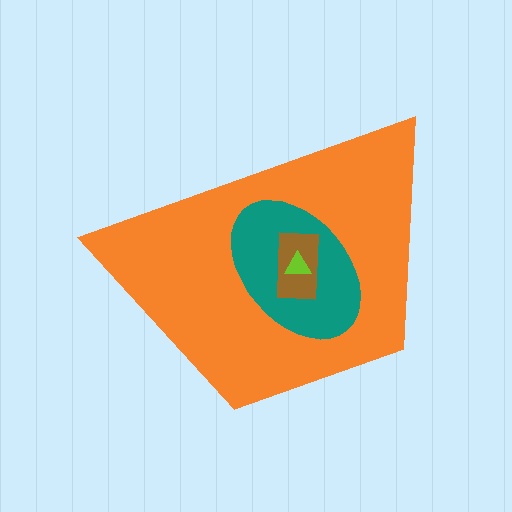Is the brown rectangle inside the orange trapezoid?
Yes.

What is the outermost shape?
The orange trapezoid.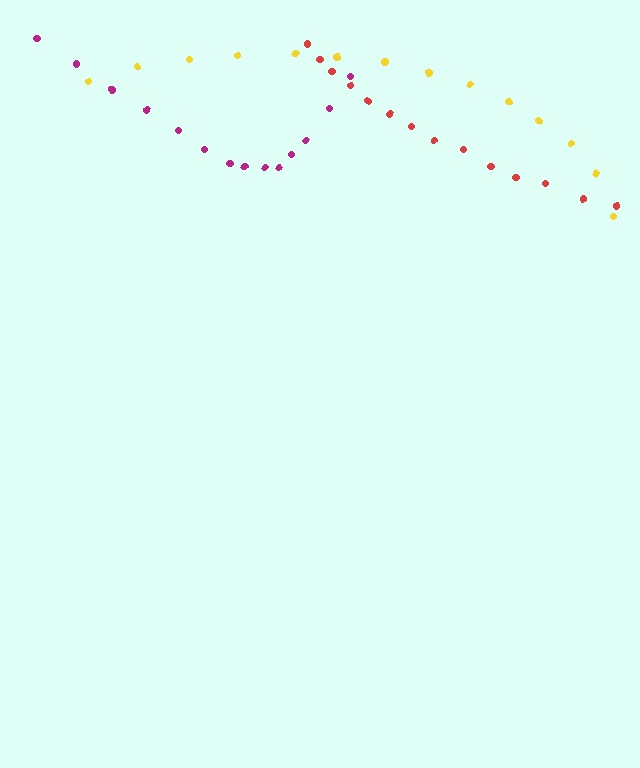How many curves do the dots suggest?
There are 3 distinct paths.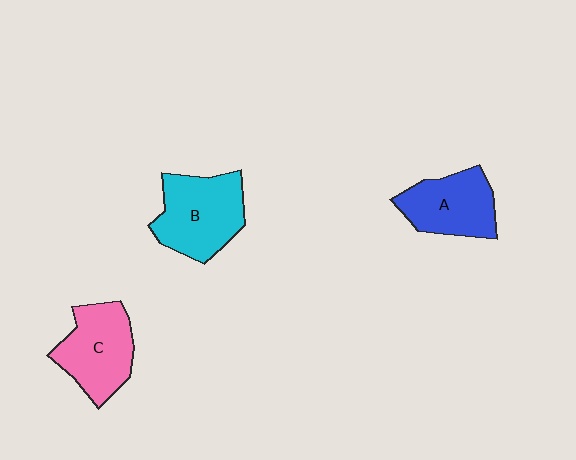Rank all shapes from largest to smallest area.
From largest to smallest: B (cyan), C (pink), A (blue).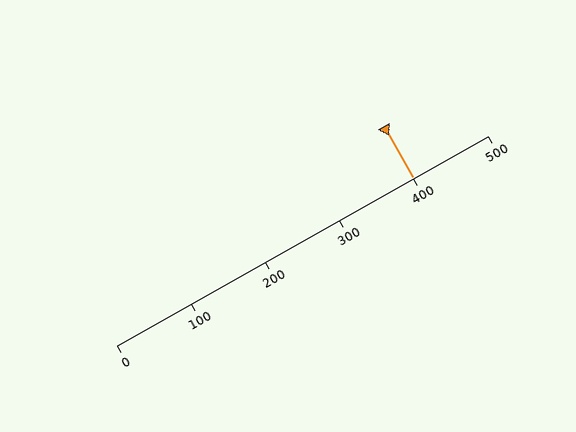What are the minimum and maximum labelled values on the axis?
The axis runs from 0 to 500.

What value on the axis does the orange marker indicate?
The marker indicates approximately 400.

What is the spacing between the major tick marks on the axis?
The major ticks are spaced 100 apart.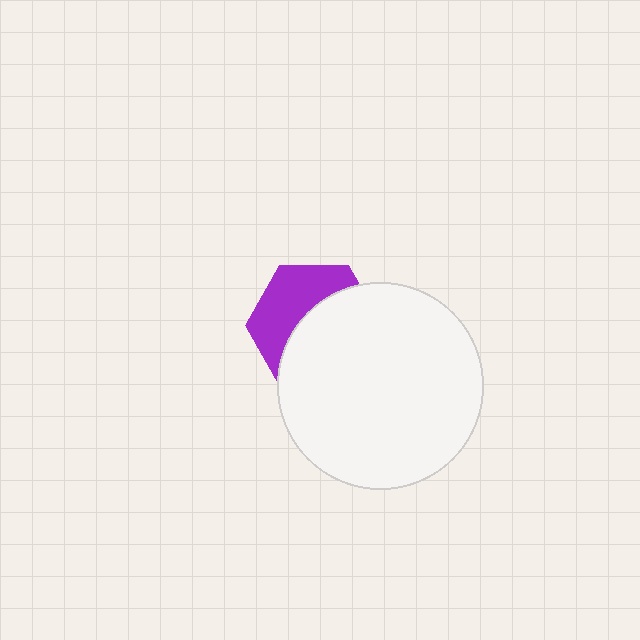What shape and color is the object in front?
The object in front is a white circle.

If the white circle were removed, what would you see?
You would see the complete purple hexagon.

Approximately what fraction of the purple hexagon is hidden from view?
Roughly 57% of the purple hexagon is hidden behind the white circle.